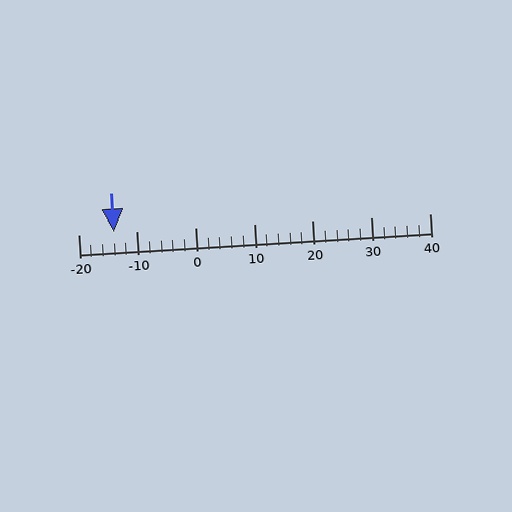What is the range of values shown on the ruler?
The ruler shows values from -20 to 40.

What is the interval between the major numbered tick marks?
The major tick marks are spaced 10 units apart.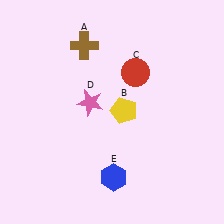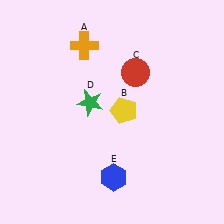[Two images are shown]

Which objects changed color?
A changed from brown to orange. D changed from pink to green.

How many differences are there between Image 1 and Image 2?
There are 2 differences between the two images.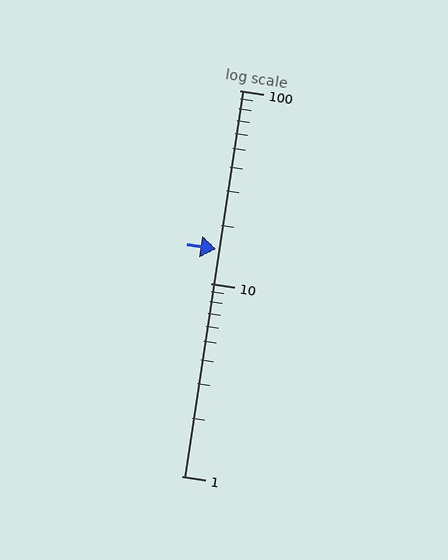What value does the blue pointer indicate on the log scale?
The pointer indicates approximately 15.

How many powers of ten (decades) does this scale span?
The scale spans 2 decades, from 1 to 100.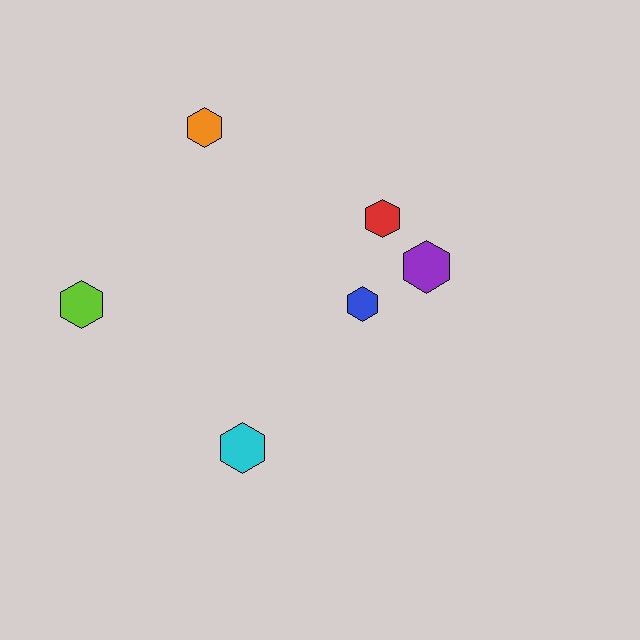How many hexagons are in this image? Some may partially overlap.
There are 6 hexagons.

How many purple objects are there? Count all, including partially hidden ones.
There is 1 purple object.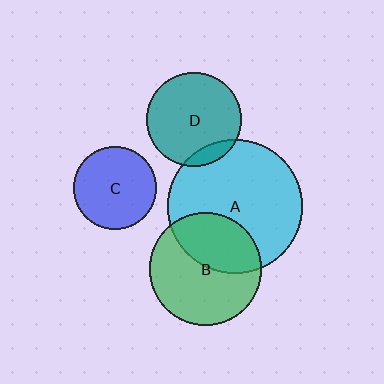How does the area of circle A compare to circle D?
Approximately 2.0 times.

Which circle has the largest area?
Circle A (cyan).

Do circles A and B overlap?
Yes.